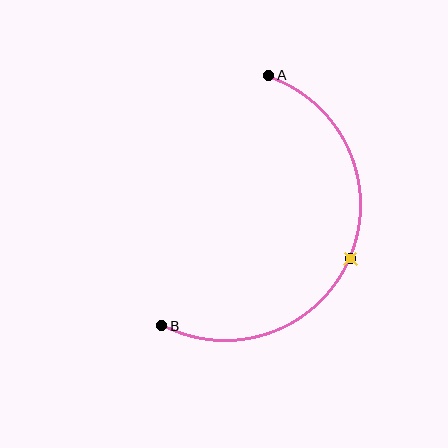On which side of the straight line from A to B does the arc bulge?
The arc bulges to the right of the straight line connecting A and B.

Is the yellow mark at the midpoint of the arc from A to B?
Yes. The yellow mark lies on the arc at equal arc-length from both A and B — it is the arc midpoint.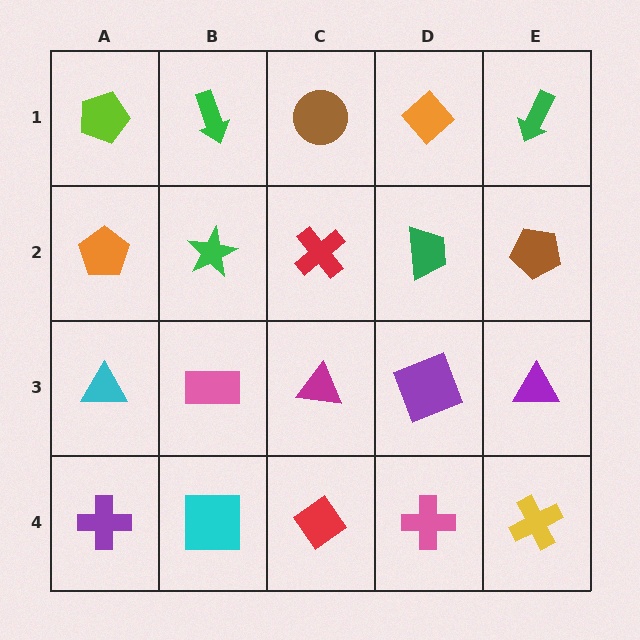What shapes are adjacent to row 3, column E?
A brown pentagon (row 2, column E), a yellow cross (row 4, column E), a purple square (row 3, column D).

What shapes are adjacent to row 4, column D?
A purple square (row 3, column D), a red diamond (row 4, column C), a yellow cross (row 4, column E).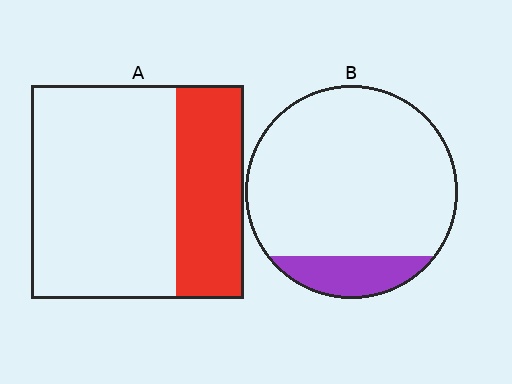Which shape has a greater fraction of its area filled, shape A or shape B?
Shape A.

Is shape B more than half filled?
No.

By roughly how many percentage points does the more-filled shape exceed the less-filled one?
By roughly 20 percentage points (A over B).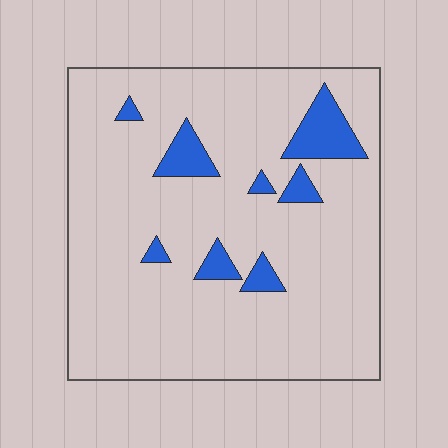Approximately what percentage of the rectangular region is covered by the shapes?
Approximately 10%.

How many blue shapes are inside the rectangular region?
8.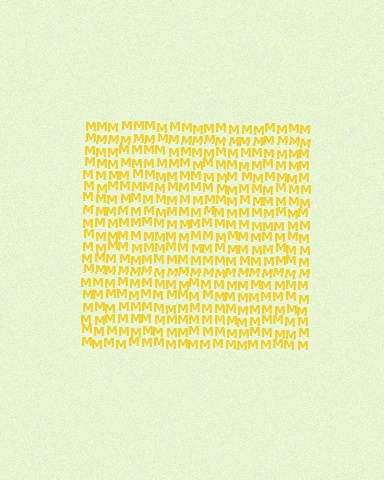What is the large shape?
The large shape is a square.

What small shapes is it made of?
It is made of small letter M's.